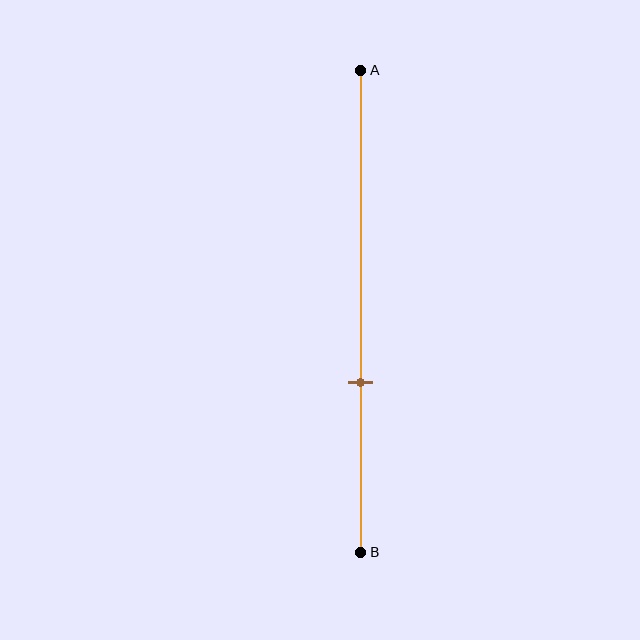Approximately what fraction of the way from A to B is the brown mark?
The brown mark is approximately 65% of the way from A to B.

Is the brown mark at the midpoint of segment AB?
No, the mark is at about 65% from A, not at the 50% midpoint.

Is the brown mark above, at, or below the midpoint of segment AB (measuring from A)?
The brown mark is below the midpoint of segment AB.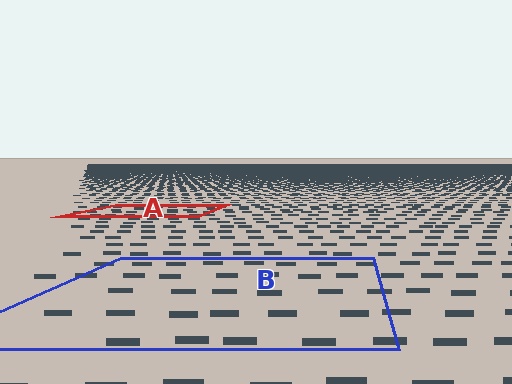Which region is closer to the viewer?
Region B is closer. The texture elements there are larger and more spread out.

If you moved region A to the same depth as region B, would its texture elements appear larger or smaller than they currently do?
They would appear larger. At a closer depth, the same texture elements are projected at a bigger on-screen size.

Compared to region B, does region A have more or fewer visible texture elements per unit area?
Region A has more texture elements per unit area — they are packed more densely because it is farther away.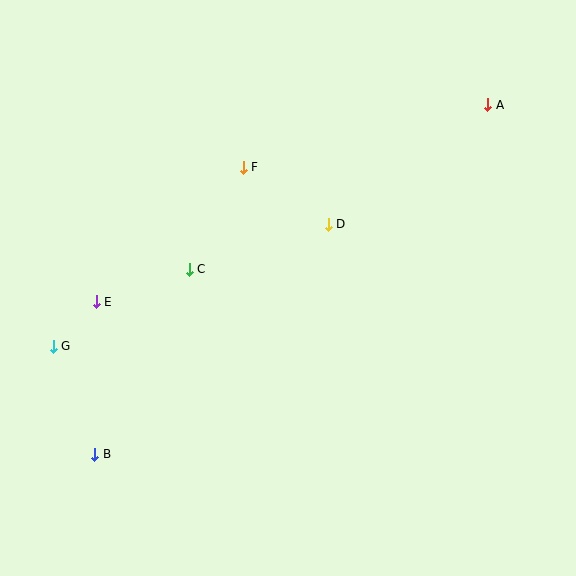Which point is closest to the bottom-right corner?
Point D is closest to the bottom-right corner.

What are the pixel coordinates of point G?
Point G is at (53, 346).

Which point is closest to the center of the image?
Point D at (328, 224) is closest to the center.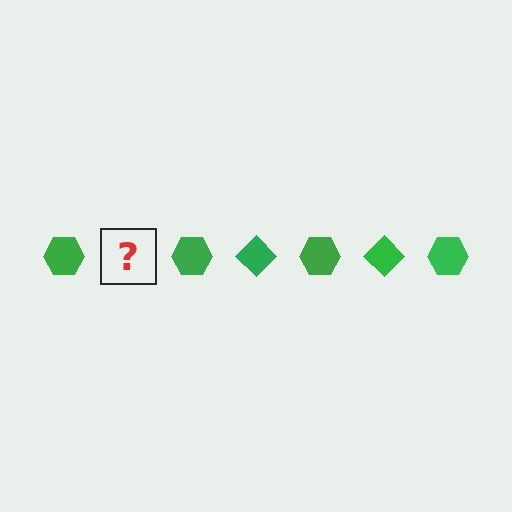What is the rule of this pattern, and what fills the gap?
The rule is that the pattern cycles through hexagon, diamond shapes in green. The gap should be filled with a green diamond.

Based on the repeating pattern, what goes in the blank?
The blank should be a green diamond.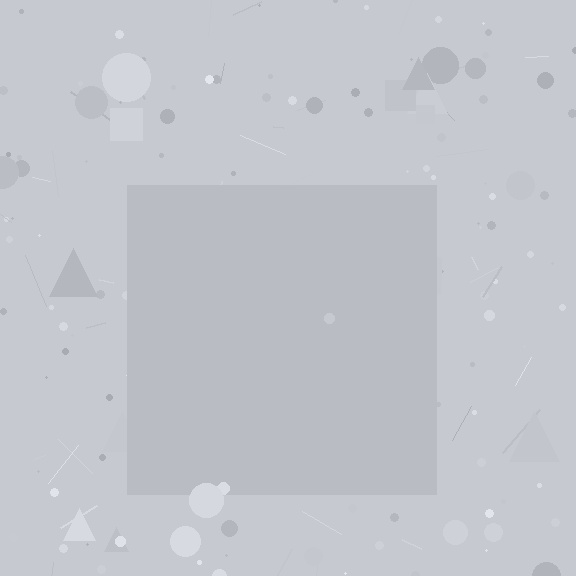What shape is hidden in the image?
A square is hidden in the image.